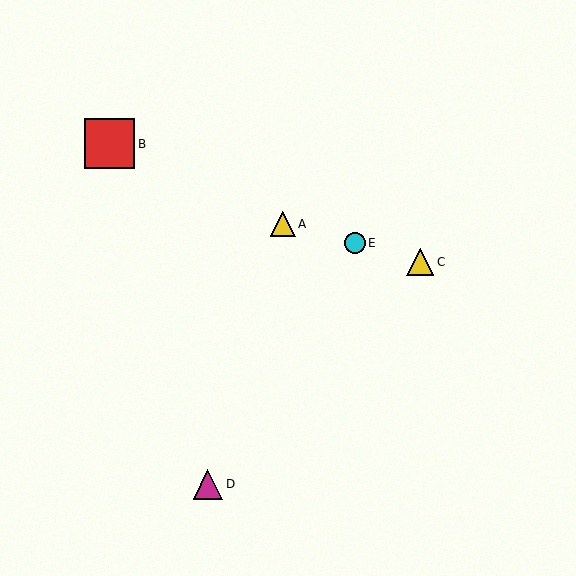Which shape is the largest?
The red square (labeled B) is the largest.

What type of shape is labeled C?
Shape C is a yellow triangle.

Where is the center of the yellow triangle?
The center of the yellow triangle is at (420, 262).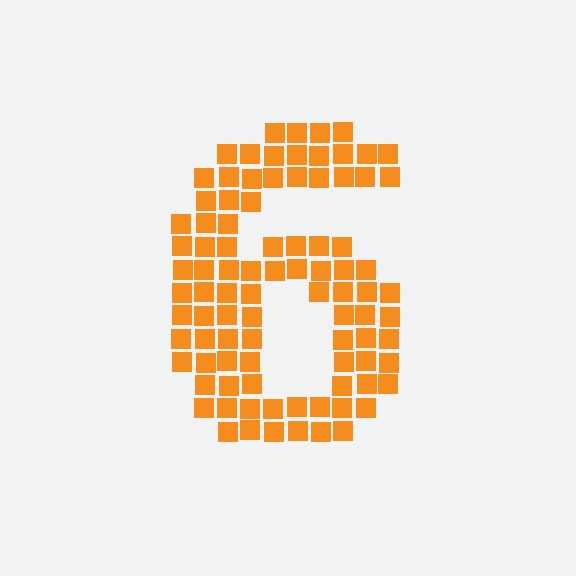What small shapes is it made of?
It is made of small squares.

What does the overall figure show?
The overall figure shows the digit 6.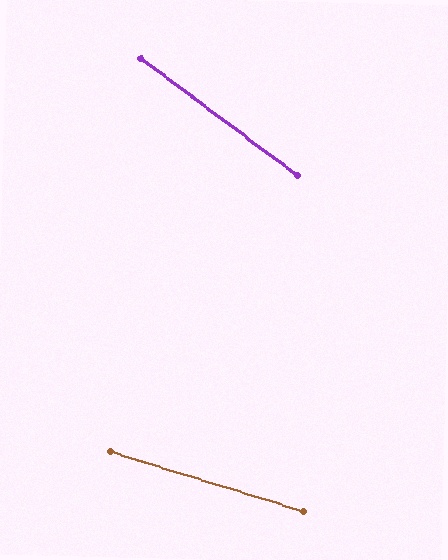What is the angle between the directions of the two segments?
Approximately 20 degrees.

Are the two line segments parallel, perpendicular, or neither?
Neither parallel nor perpendicular — they differ by about 20°.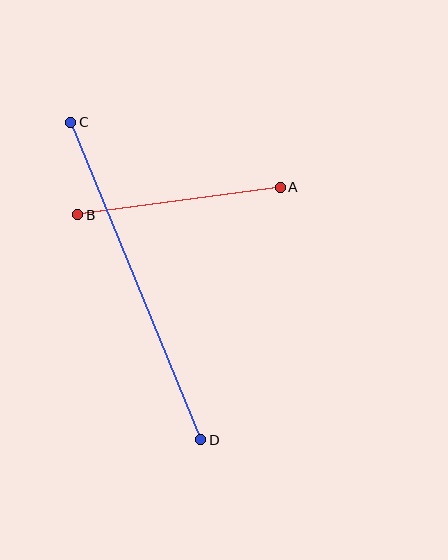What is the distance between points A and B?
The distance is approximately 204 pixels.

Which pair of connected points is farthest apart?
Points C and D are farthest apart.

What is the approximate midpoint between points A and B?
The midpoint is at approximately (179, 201) pixels.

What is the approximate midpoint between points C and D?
The midpoint is at approximately (136, 281) pixels.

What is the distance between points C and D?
The distance is approximately 343 pixels.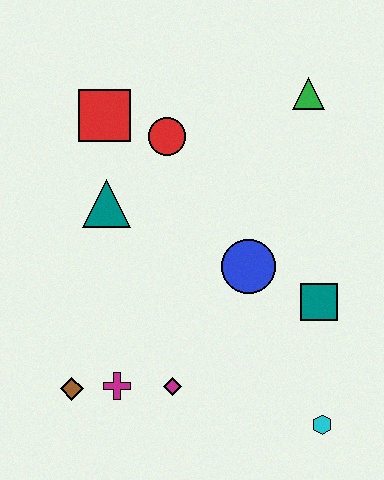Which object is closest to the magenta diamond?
The magenta cross is closest to the magenta diamond.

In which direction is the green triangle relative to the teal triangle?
The green triangle is to the right of the teal triangle.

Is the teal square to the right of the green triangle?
Yes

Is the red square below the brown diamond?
No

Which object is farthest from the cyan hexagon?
The red square is farthest from the cyan hexagon.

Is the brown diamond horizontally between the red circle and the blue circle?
No